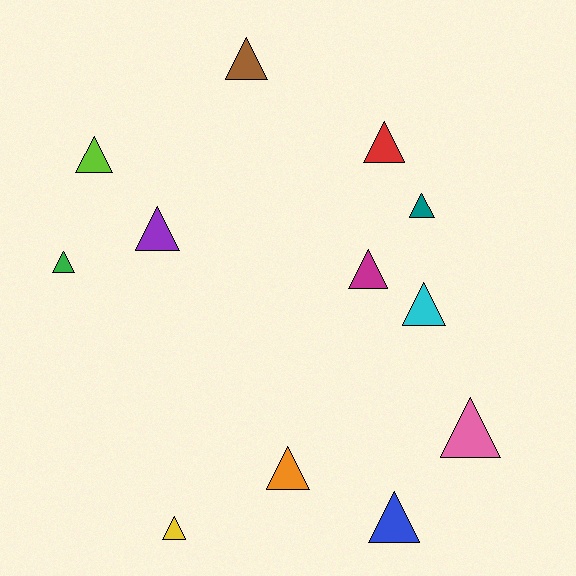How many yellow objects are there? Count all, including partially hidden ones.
There is 1 yellow object.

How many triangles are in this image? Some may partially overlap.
There are 12 triangles.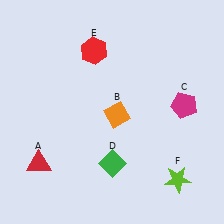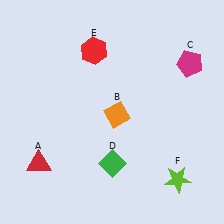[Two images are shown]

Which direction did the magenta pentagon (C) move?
The magenta pentagon (C) moved up.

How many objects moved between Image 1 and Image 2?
1 object moved between the two images.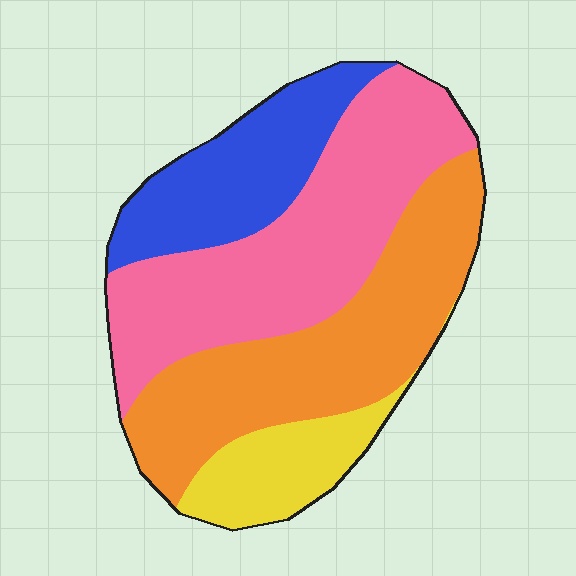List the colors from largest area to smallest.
From largest to smallest: pink, orange, blue, yellow.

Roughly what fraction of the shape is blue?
Blue takes up about one fifth (1/5) of the shape.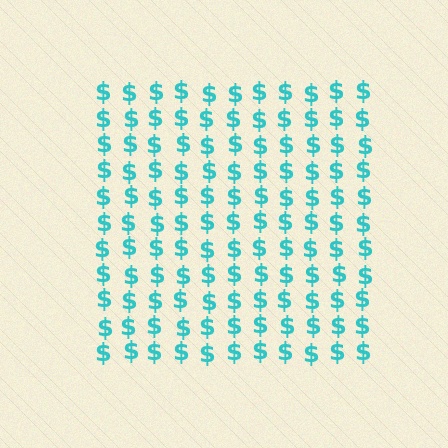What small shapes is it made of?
It is made of small dollar signs.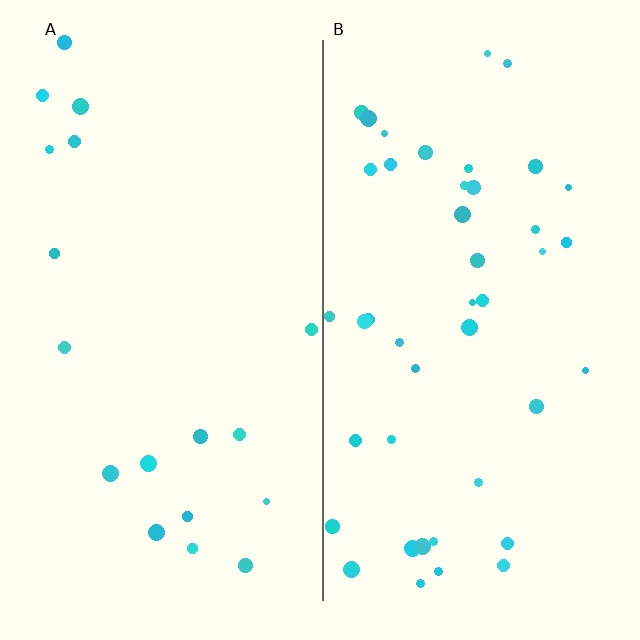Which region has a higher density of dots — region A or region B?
B (the right).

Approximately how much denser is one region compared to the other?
Approximately 2.4× — region B over region A.